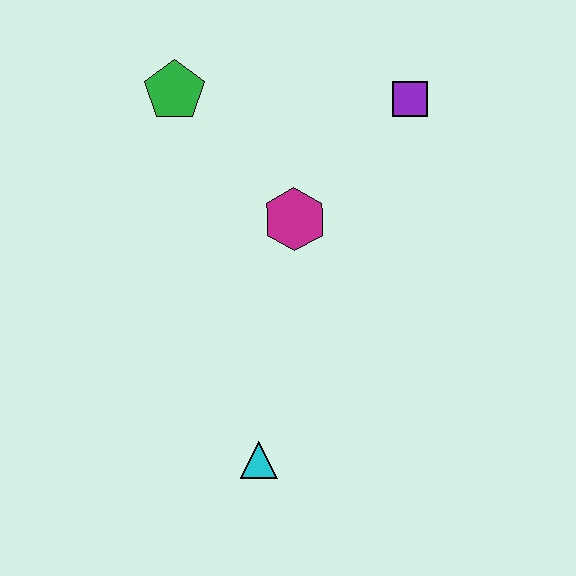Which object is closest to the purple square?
The magenta hexagon is closest to the purple square.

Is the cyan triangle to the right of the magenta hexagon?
No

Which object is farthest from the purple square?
The cyan triangle is farthest from the purple square.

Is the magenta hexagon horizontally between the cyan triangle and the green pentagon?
No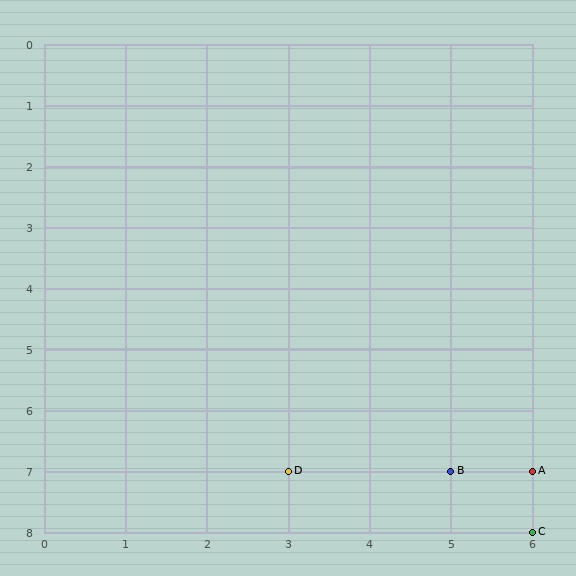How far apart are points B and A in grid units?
Points B and A are 1 column apart.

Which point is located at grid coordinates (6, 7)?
Point A is at (6, 7).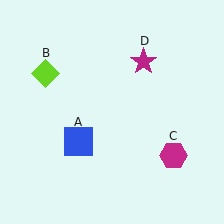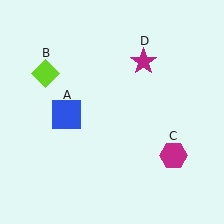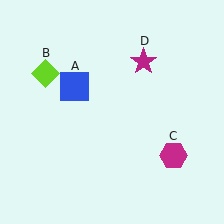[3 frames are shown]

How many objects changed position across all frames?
1 object changed position: blue square (object A).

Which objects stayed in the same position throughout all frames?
Lime diamond (object B) and magenta hexagon (object C) and magenta star (object D) remained stationary.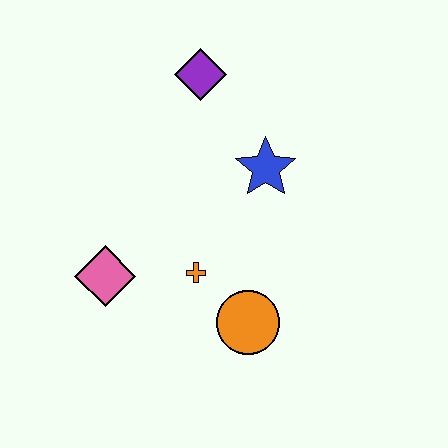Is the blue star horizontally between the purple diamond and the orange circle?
No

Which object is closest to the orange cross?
The orange circle is closest to the orange cross.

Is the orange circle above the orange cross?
No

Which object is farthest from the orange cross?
The purple diamond is farthest from the orange cross.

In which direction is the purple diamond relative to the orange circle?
The purple diamond is above the orange circle.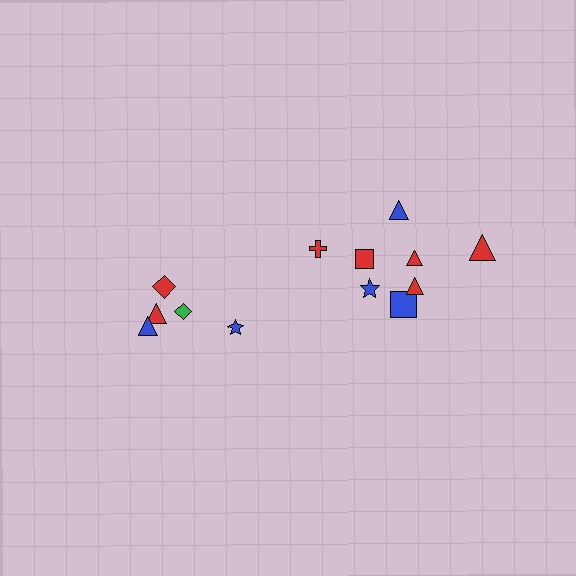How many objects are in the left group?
There are 5 objects.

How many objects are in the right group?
There are 8 objects.